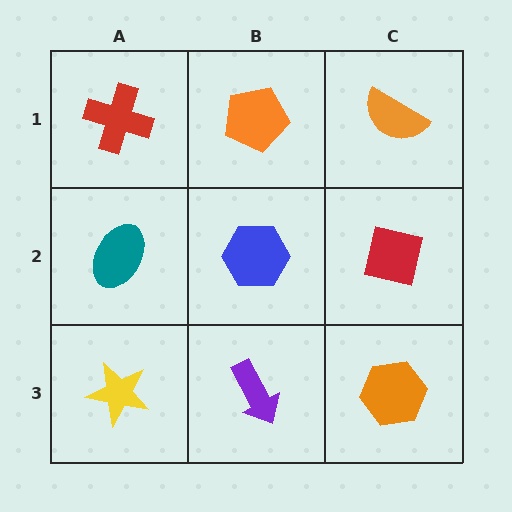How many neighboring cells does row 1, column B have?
3.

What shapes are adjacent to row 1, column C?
A red square (row 2, column C), an orange pentagon (row 1, column B).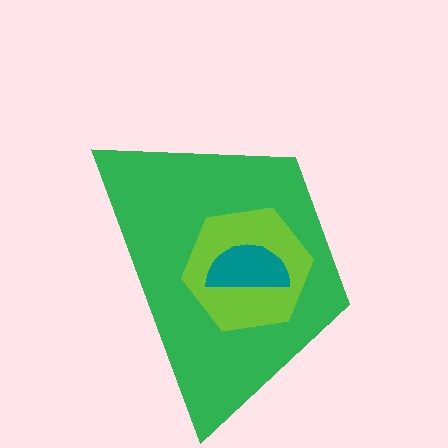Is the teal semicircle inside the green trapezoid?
Yes.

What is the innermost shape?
The teal semicircle.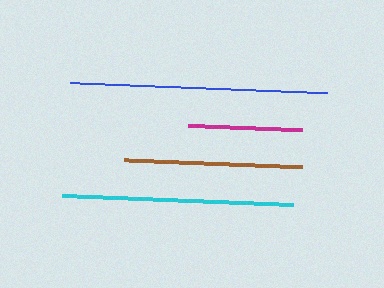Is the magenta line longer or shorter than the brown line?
The brown line is longer than the magenta line.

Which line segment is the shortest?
The magenta line is the shortest at approximately 114 pixels.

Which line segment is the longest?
The blue line is the longest at approximately 257 pixels.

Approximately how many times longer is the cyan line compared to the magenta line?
The cyan line is approximately 2.0 times the length of the magenta line.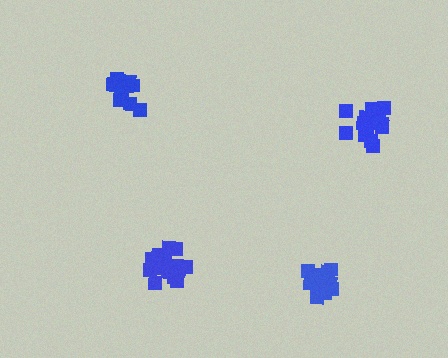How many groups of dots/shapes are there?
There are 4 groups.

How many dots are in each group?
Group 1: 13 dots, Group 2: 16 dots, Group 3: 16 dots, Group 4: 18 dots (63 total).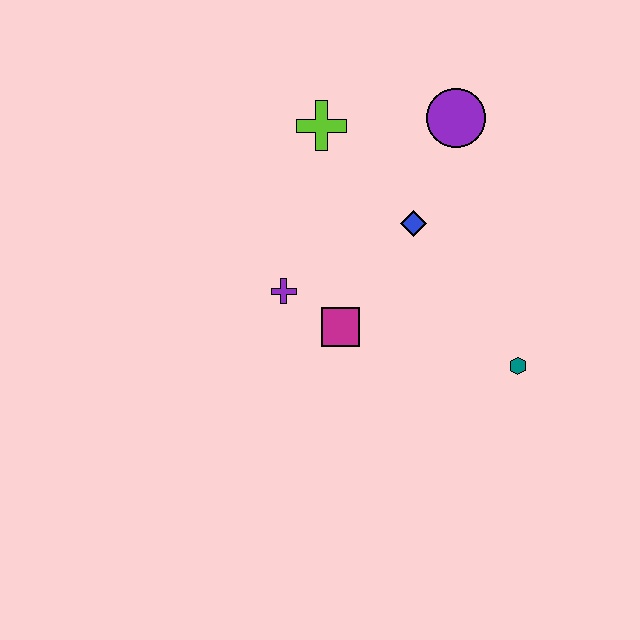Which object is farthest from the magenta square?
The purple circle is farthest from the magenta square.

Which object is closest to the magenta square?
The purple cross is closest to the magenta square.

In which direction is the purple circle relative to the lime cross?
The purple circle is to the right of the lime cross.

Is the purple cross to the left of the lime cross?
Yes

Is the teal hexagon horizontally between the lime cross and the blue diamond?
No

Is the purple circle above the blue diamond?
Yes